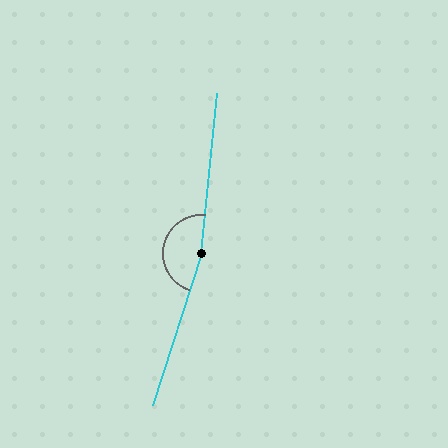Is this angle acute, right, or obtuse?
It is obtuse.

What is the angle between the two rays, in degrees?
Approximately 168 degrees.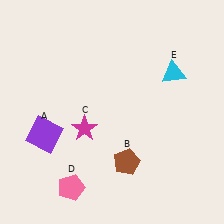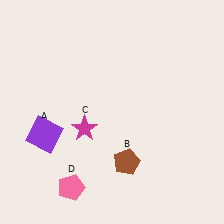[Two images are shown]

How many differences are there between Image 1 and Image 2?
There is 1 difference between the two images.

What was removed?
The cyan triangle (E) was removed in Image 2.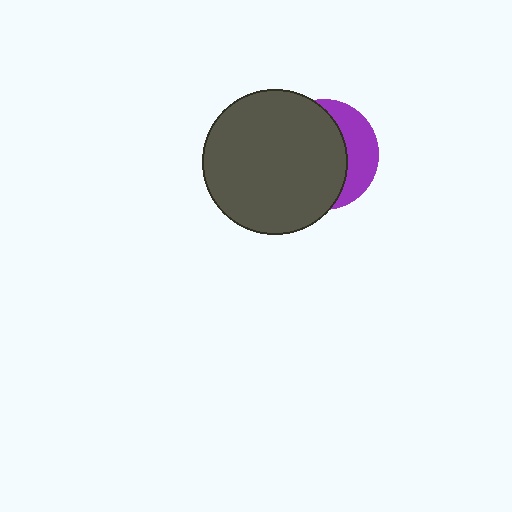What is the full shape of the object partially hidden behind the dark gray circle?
The partially hidden object is a purple circle.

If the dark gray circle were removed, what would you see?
You would see the complete purple circle.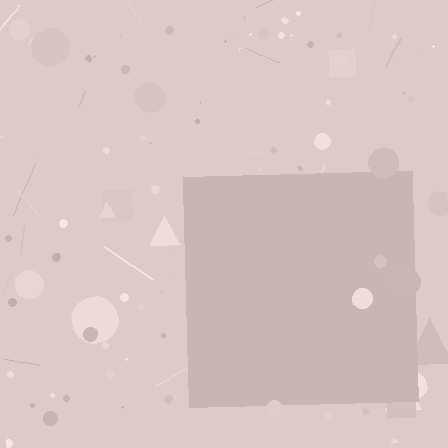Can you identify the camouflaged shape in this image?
The camouflaged shape is a square.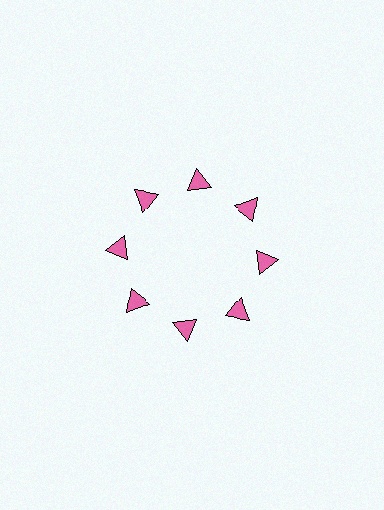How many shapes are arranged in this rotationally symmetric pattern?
There are 8 shapes, arranged in 8 groups of 1.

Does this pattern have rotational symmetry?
Yes, this pattern has 8-fold rotational symmetry. It looks the same after rotating 45 degrees around the center.